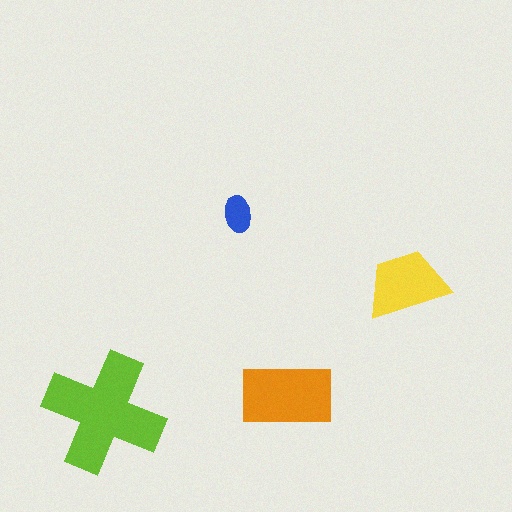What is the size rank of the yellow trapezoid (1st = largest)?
3rd.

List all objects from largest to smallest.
The lime cross, the orange rectangle, the yellow trapezoid, the blue ellipse.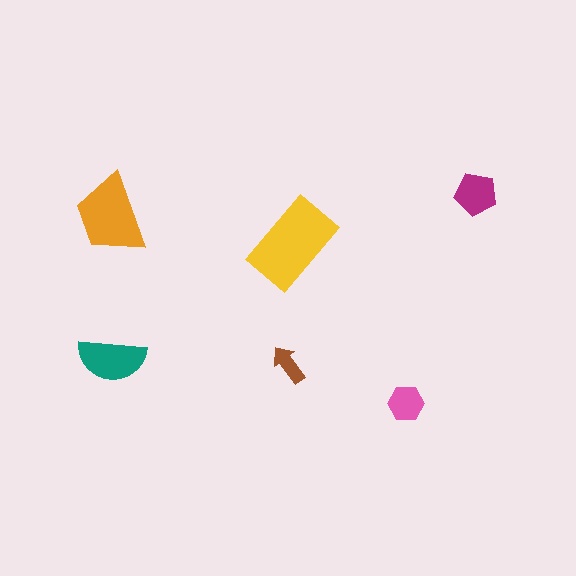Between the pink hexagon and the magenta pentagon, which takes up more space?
The magenta pentagon.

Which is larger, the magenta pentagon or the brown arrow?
The magenta pentagon.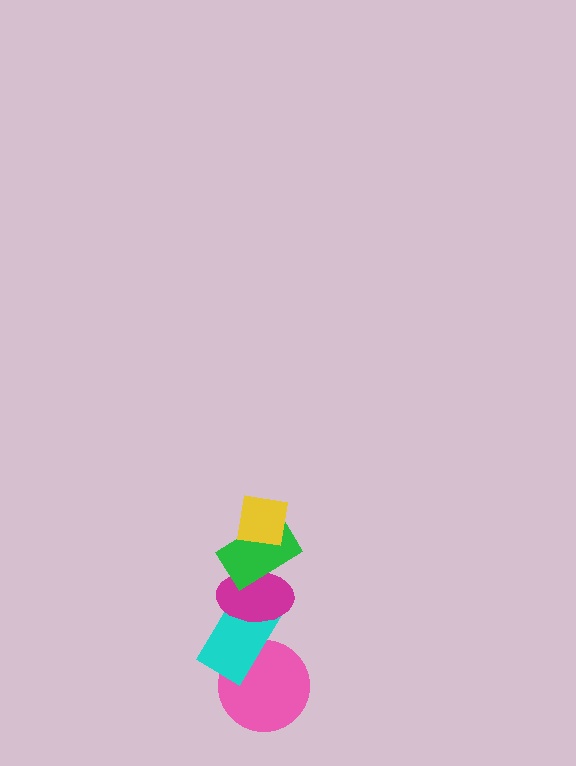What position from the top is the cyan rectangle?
The cyan rectangle is 4th from the top.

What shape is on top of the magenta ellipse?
The green rectangle is on top of the magenta ellipse.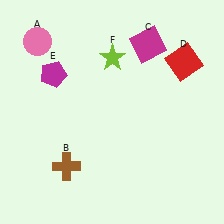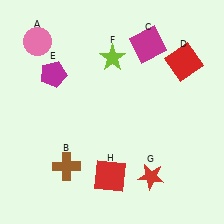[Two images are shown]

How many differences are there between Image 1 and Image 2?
There are 2 differences between the two images.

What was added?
A red star (G), a red square (H) were added in Image 2.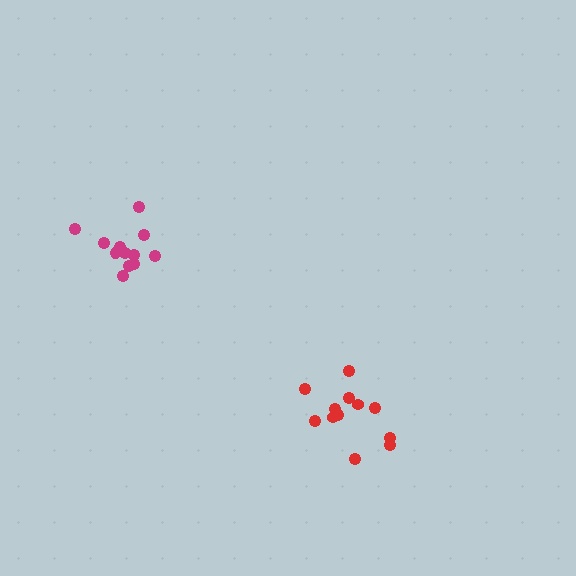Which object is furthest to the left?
The magenta cluster is leftmost.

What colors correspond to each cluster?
The clusters are colored: red, magenta.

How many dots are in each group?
Group 1: 12 dots, Group 2: 12 dots (24 total).